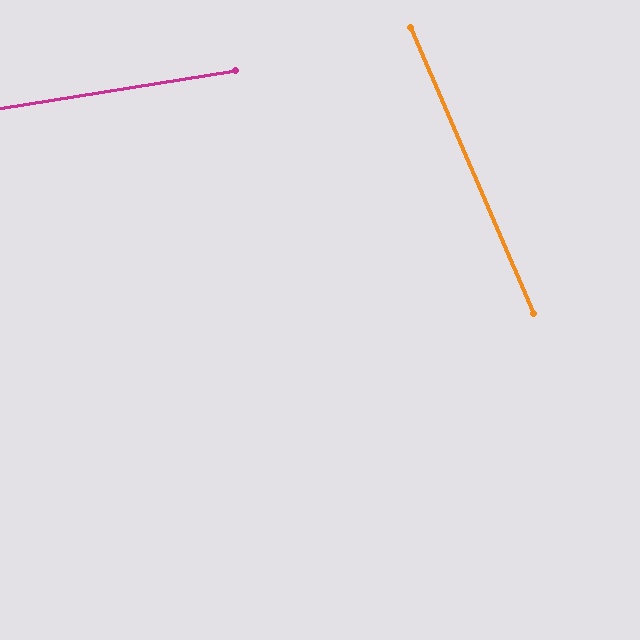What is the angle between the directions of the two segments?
Approximately 76 degrees.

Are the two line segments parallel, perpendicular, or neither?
Neither parallel nor perpendicular — they differ by about 76°.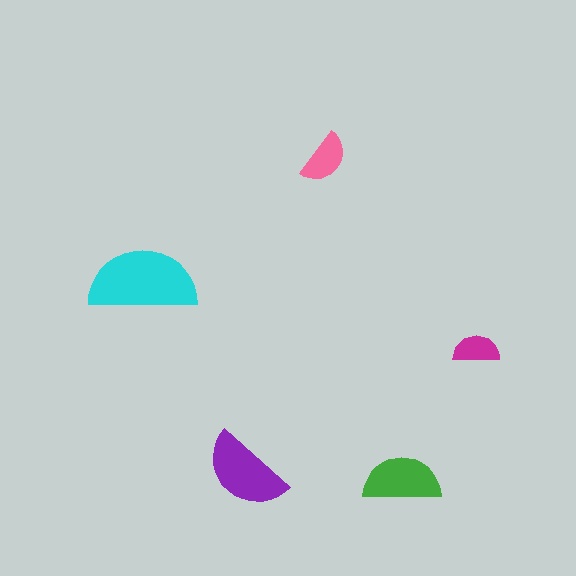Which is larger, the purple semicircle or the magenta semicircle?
The purple one.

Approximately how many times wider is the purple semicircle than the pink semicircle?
About 1.5 times wider.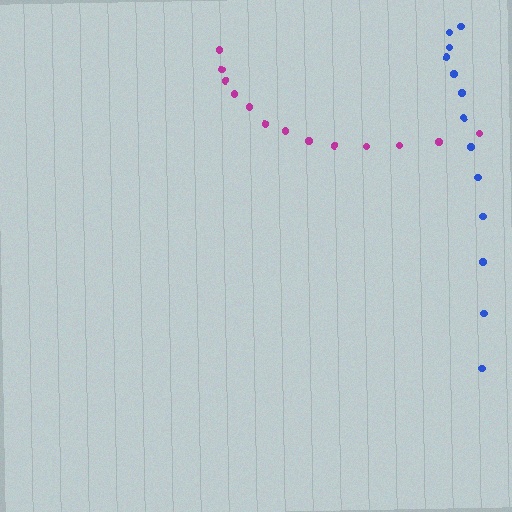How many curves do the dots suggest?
There are 2 distinct paths.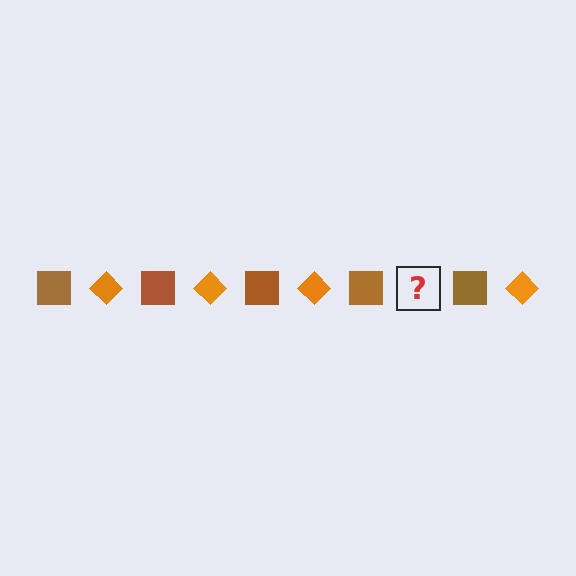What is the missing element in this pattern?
The missing element is an orange diamond.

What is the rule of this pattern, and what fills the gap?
The rule is that the pattern alternates between brown square and orange diamond. The gap should be filled with an orange diamond.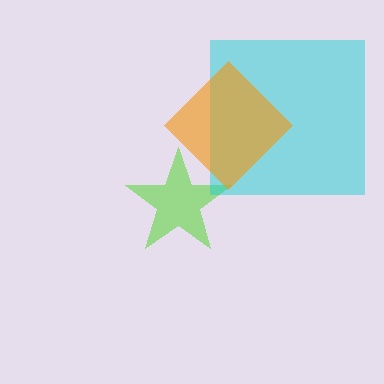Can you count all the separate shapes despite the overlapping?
Yes, there are 3 separate shapes.